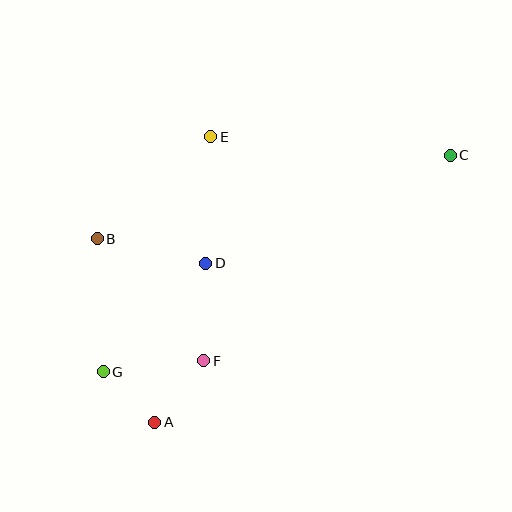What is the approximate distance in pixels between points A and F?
The distance between A and F is approximately 79 pixels.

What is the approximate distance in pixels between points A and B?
The distance between A and B is approximately 192 pixels.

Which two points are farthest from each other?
Points C and G are farthest from each other.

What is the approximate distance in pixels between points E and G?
The distance between E and G is approximately 258 pixels.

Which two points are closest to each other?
Points A and G are closest to each other.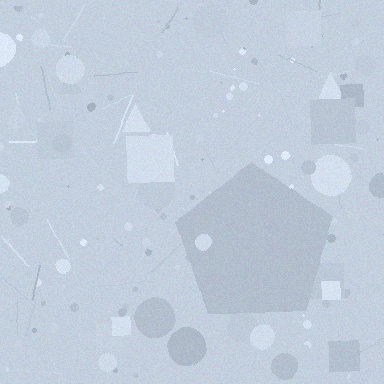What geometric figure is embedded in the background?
A pentagon is embedded in the background.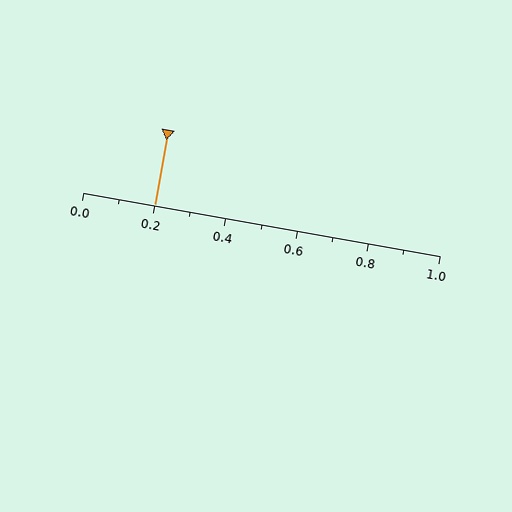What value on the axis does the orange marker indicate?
The marker indicates approximately 0.2.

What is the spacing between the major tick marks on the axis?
The major ticks are spaced 0.2 apart.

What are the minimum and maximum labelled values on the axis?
The axis runs from 0.0 to 1.0.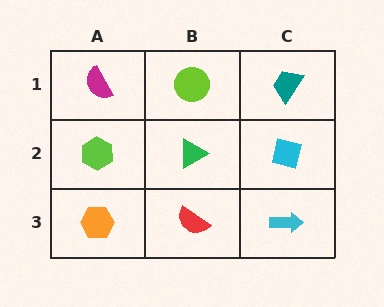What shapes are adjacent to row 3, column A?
A lime hexagon (row 2, column A), a red semicircle (row 3, column B).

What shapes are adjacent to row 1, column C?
A cyan square (row 2, column C), a lime circle (row 1, column B).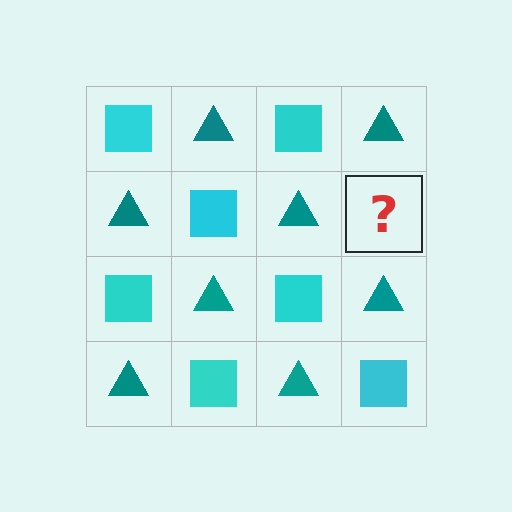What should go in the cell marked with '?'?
The missing cell should contain a cyan square.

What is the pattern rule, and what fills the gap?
The rule is that it alternates cyan square and teal triangle in a checkerboard pattern. The gap should be filled with a cyan square.